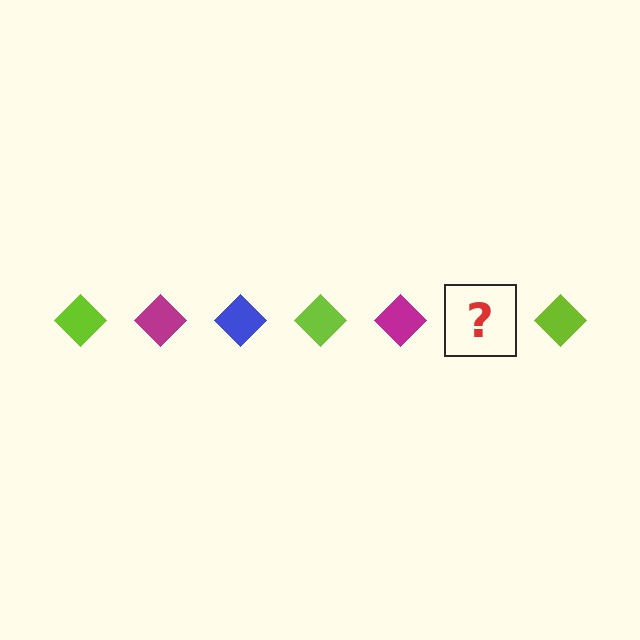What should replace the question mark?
The question mark should be replaced with a blue diamond.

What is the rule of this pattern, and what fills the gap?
The rule is that the pattern cycles through lime, magenta, blue diamonds. The gap should be filled with a blue diamond.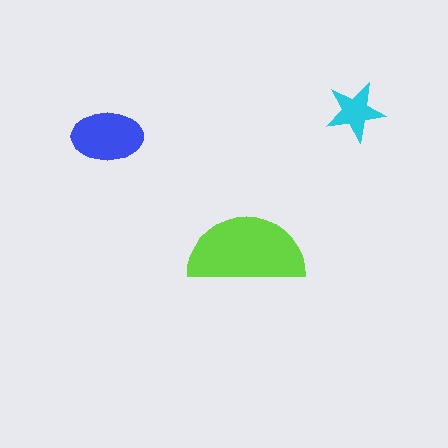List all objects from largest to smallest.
The lime semicircle, the blue ellipse, the cyan star.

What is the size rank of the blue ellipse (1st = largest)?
2nd.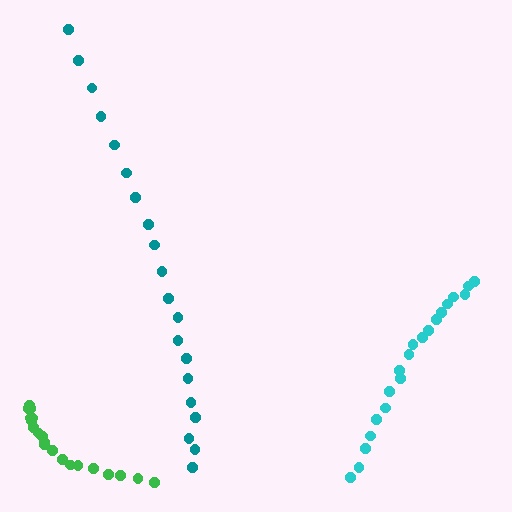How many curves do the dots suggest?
There are 3 distinct paths.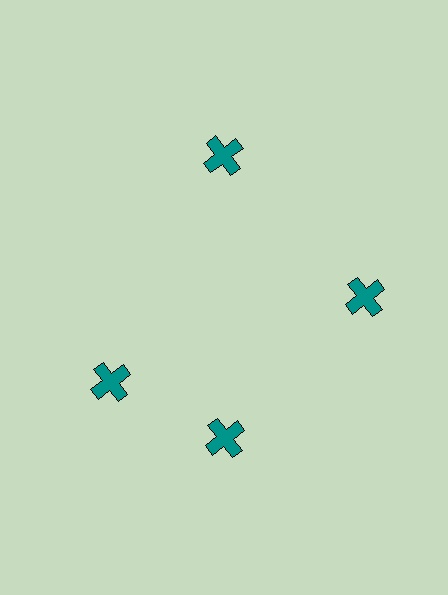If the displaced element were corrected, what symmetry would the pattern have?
It would have 4-fold rotational symmetry — the pattern would map onto itself every 90 degrees.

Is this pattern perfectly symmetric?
No. The 4 teal crosses are arranged in a ring, but one element near the 9 o'clock position is rotated out of alignment along the ring, breaking the 4-fold rotational symmetry.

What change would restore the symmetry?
The symmetry would be restored by rotating it back into even spacing with its neighbors so that all 4 crosses sit at equal angles and equal distance from the center.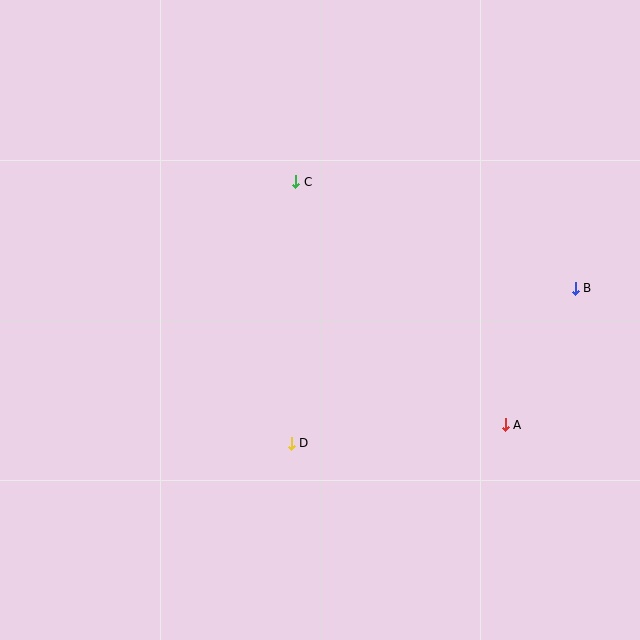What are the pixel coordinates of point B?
Point B is at (575, 288).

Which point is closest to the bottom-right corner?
Point A is closest to the bottom-right corner.